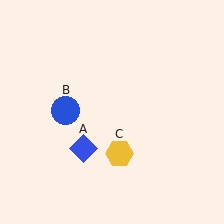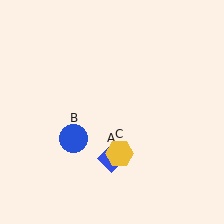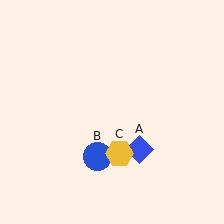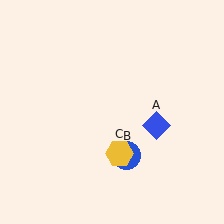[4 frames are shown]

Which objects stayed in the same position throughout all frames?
Yellow hexagon (object C) remained stationary.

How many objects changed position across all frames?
2 objects changed position: blue diamond (object A), blue circle (object B).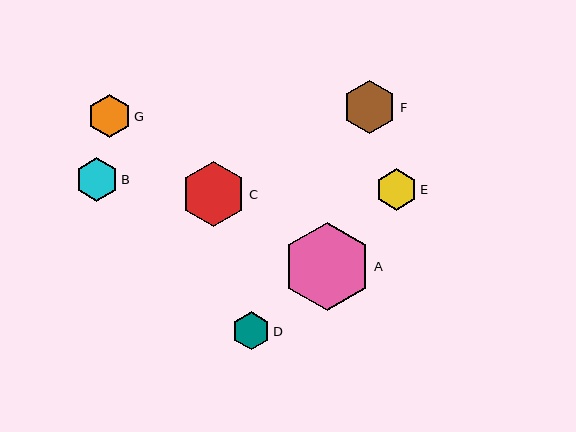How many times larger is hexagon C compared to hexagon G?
Hexagon C is approximately 1.5 times the size of hexagon G.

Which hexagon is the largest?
Hexagon A is the largest with a size of approximately 88 pixels.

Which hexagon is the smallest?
Hexagon D is the smallest with a size of approximately 38 pixels.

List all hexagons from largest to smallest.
From largest to smallest: A, C, F, G, B, E, D.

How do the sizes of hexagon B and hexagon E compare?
Hexagon B and hexagon E are approximately the same size.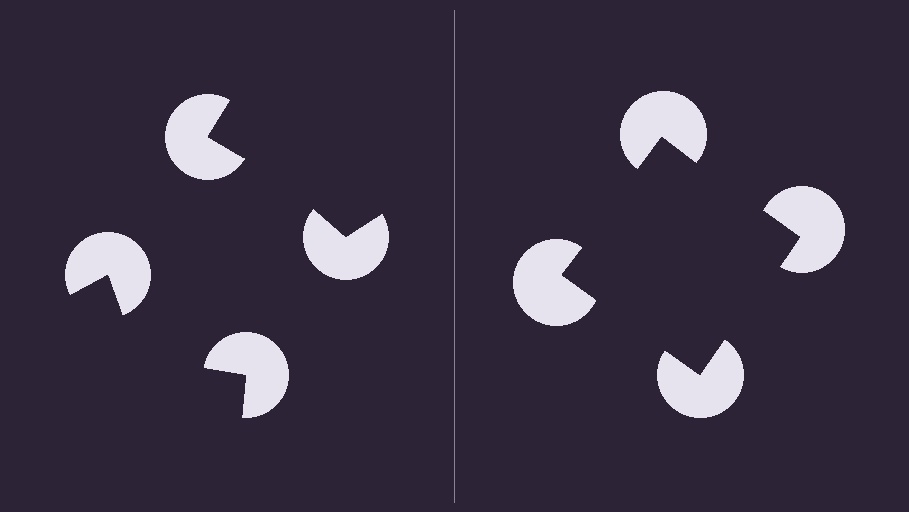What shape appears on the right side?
An illusory square.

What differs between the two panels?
The pac-man discs are positioned identically on both sides; only the wedge orientations differ. On the right they align to a square; on the left they are misaligned.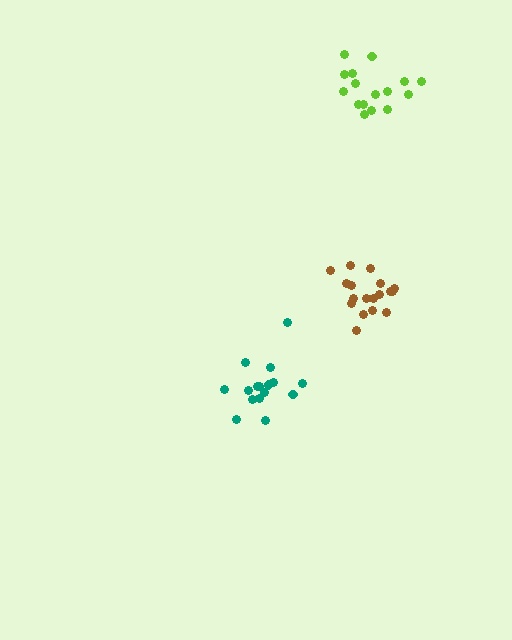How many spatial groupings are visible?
There are 3 spatial groupings.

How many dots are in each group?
Group 1: 16 dots, Group 2: 18 dots, Group 3: 16 dots (50 total).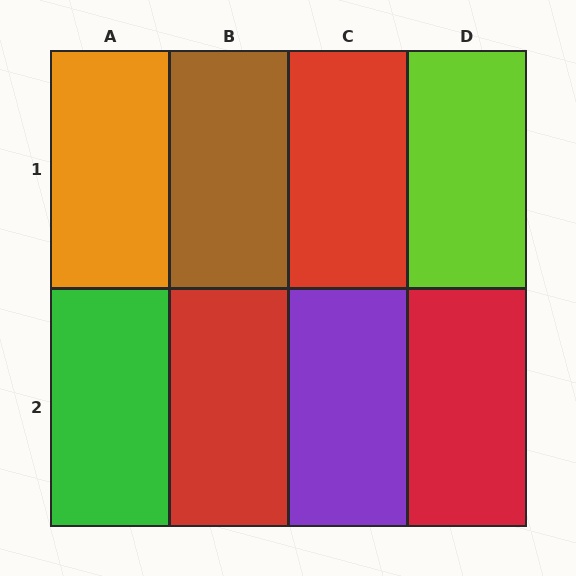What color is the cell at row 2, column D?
Red.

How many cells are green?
1 cell is green.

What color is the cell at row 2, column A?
Green.